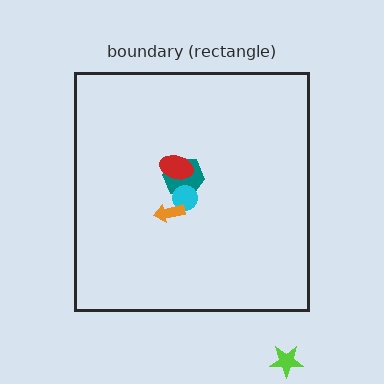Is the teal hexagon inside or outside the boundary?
Inside.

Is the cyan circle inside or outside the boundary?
Inside.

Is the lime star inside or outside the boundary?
Outside.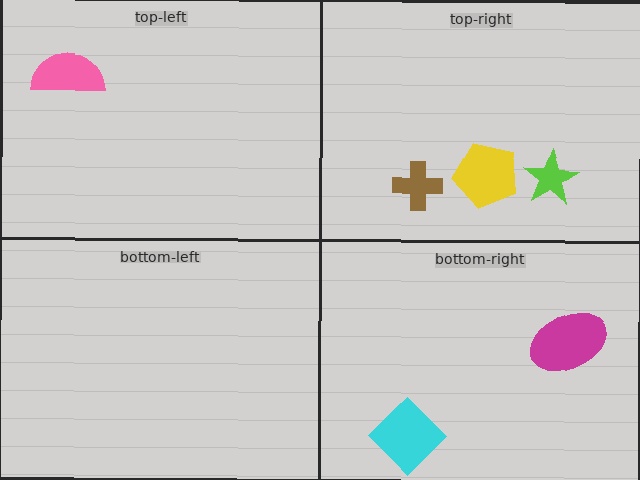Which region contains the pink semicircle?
The top-left region.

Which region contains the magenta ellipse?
The bottom-right region.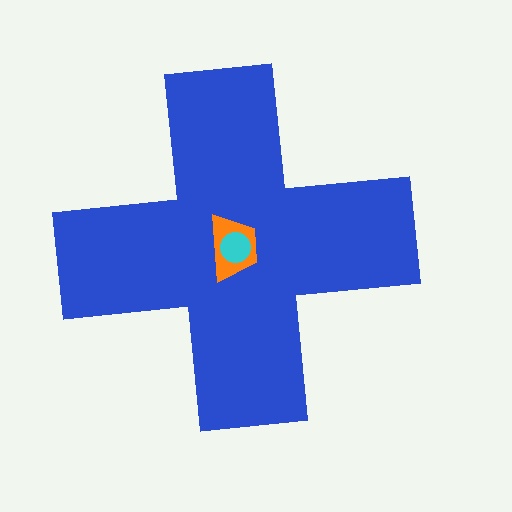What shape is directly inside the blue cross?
The orange trapezoid.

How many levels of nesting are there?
3.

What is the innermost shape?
The cyan circle.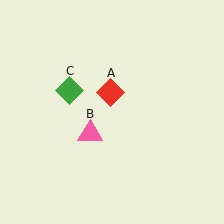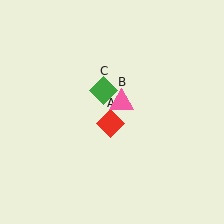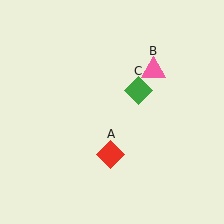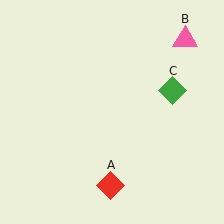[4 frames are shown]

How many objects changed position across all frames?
3 objects changed position: red diamond (object A), pink triangle (object B), green diamond (object C).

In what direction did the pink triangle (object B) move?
The pink triangle (object B) moved up and to the right.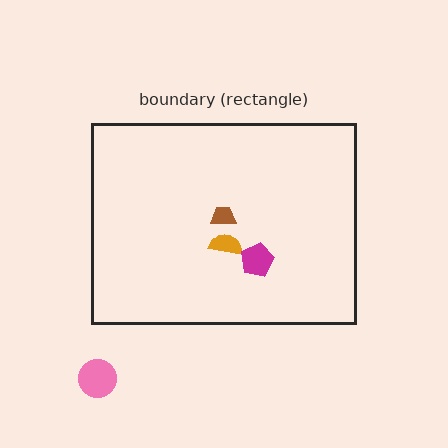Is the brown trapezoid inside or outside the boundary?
Inside.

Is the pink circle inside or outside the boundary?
Outside.